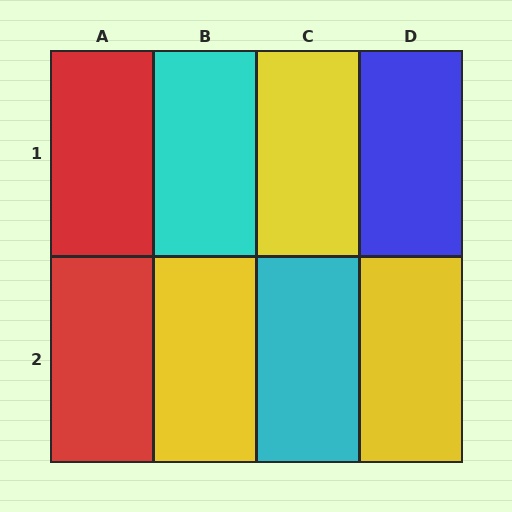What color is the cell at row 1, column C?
Yellow.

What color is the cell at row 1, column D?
Blue.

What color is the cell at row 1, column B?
Cyan.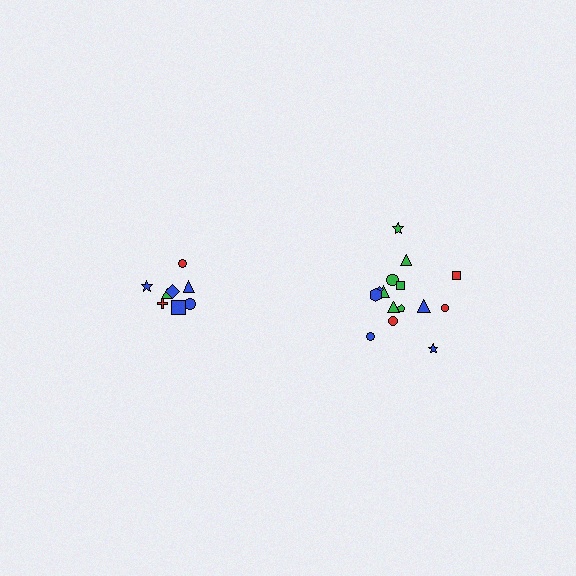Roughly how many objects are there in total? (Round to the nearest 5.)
Roughly 25 objects in total.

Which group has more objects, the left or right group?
The right group.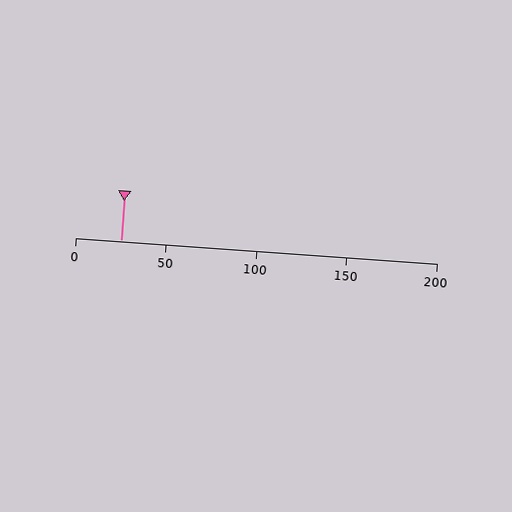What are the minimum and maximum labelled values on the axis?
The axis runs from 0 to 200.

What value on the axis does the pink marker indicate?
The marker indicates approximately 25.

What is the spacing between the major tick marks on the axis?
The major ticks are spaced 50 apart.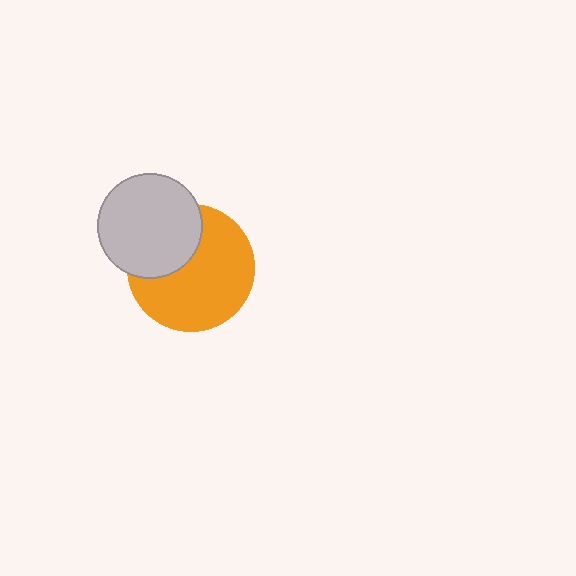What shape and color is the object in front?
The object in front is a light gray circle.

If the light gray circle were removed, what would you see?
You would see the complete orange circle.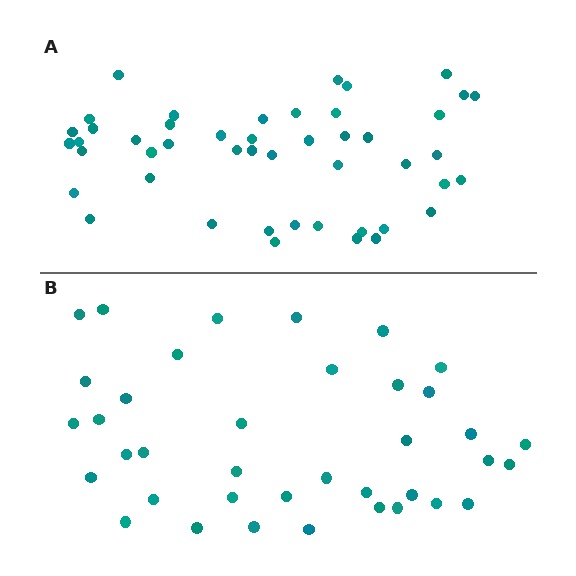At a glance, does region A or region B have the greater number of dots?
Region A (the top region) has more dots.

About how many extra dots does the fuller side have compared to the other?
Region A has roughly 8 or so more dots than region B.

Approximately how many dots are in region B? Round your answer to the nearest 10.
About 40 dots. (The exact count is 38, which rounds to 40.)